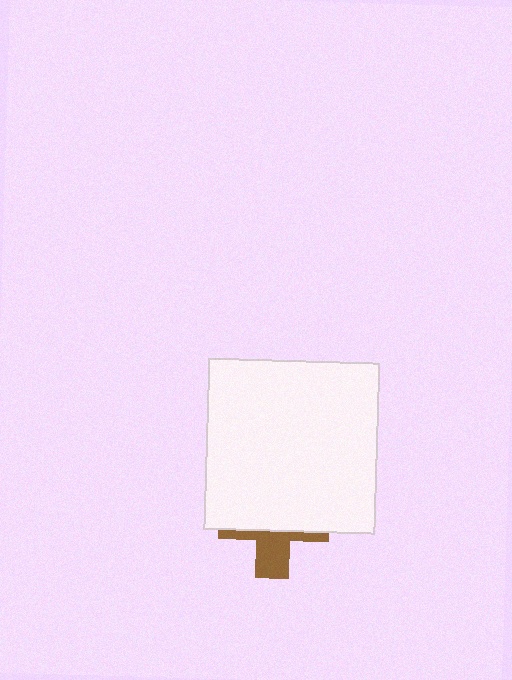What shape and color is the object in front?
The object in front is a white square.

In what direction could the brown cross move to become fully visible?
The brown cross could move down. That would shift it out from behind the white square entirely.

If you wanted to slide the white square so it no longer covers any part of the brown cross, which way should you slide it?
Slide it up — that is the most direct way to separate the two shapes.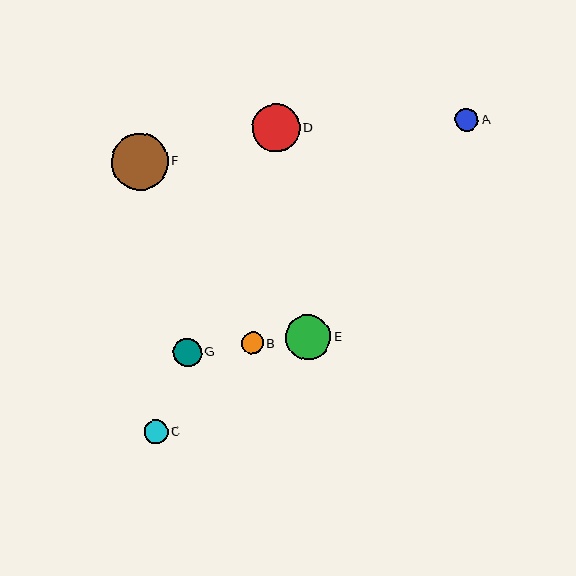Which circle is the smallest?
Circle B is the smallest with a size of approximately 22 pixels.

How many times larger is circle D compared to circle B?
Circle D is approximately 2.2 times the size of circle B.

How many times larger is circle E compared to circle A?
Circle E is approximately 2.0 times the size of circle A.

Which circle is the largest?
Circle F is the largest with a size of approximately 57 pixels.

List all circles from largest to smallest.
From largest to smallest: F, D, E, G, C, A, B.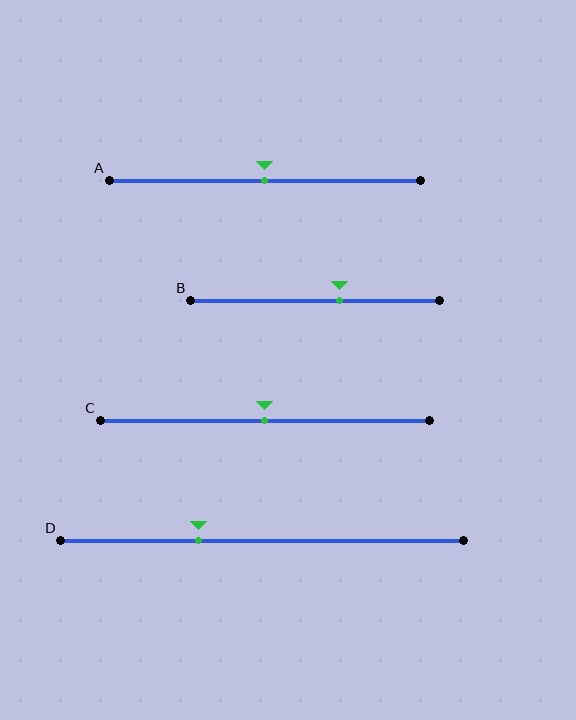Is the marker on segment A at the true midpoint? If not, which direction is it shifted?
Yes, the marker on segment A is at the true midpoint.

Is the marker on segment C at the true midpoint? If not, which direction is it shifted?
Yes, the marker on segment C is at the true midpoint.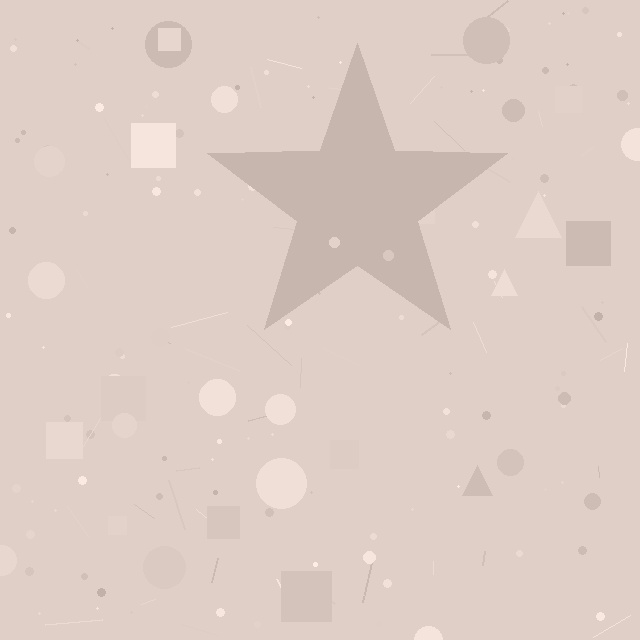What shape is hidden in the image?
A star is hidden in the image.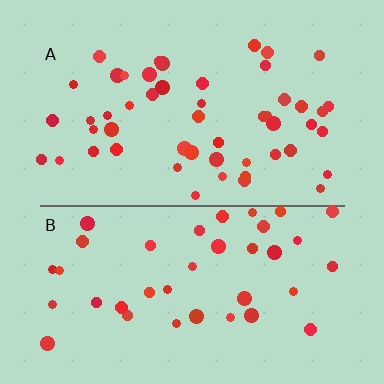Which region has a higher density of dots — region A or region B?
A (the top).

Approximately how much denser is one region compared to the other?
Approximately 1.3× — region A over region B.